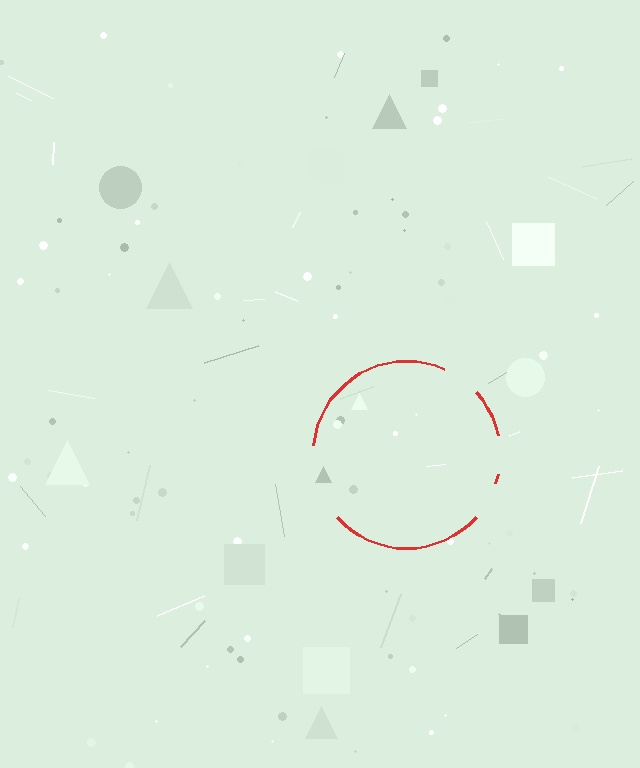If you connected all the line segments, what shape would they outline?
They would outline a circle.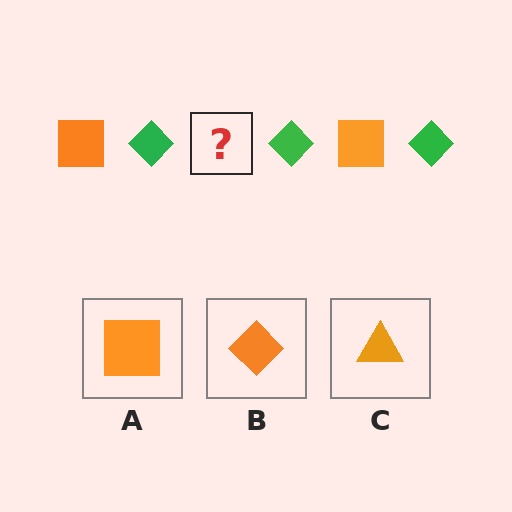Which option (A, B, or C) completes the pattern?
A.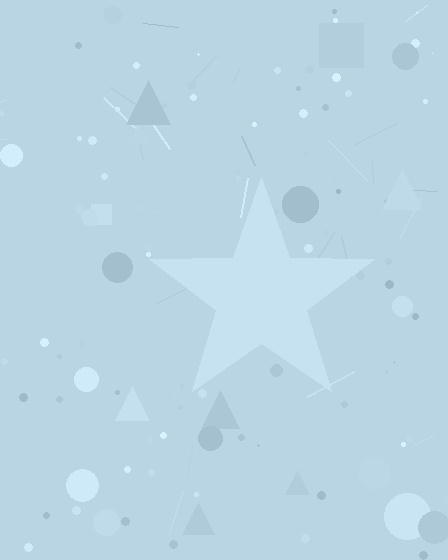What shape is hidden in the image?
A star is hidden in the image.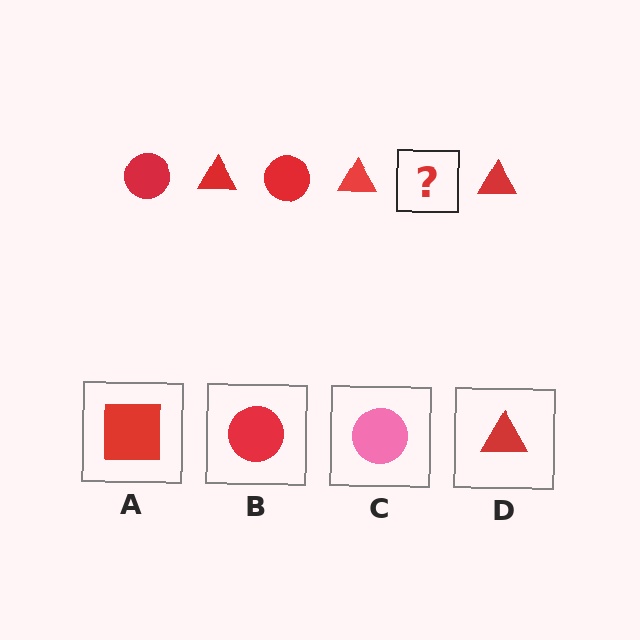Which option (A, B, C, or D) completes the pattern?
B.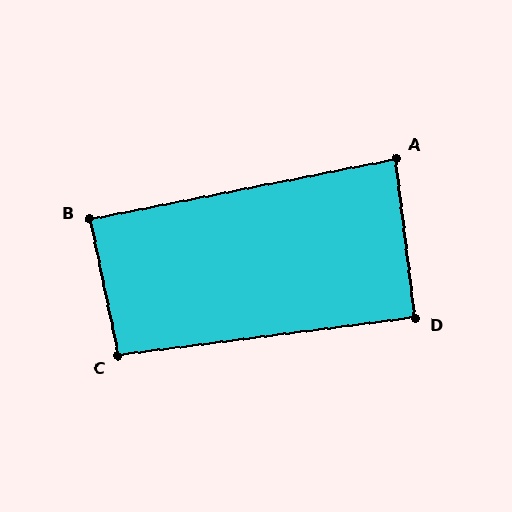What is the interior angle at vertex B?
Approximately 90 degrees (approximately right).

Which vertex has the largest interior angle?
C, at approximately 94 degrees.